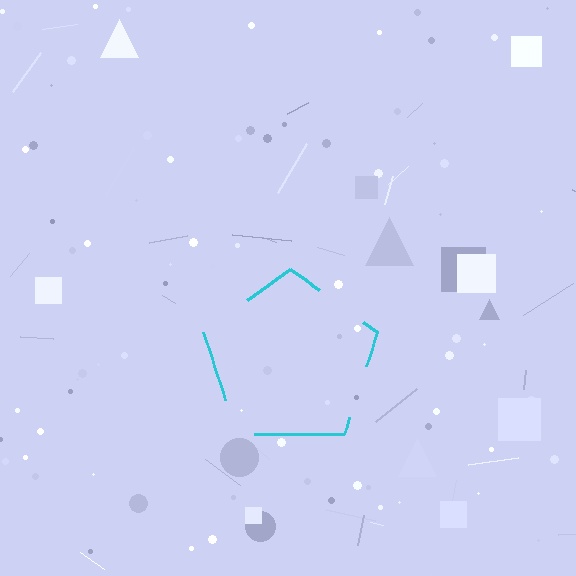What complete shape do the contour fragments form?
The contour fragments form a pentagon.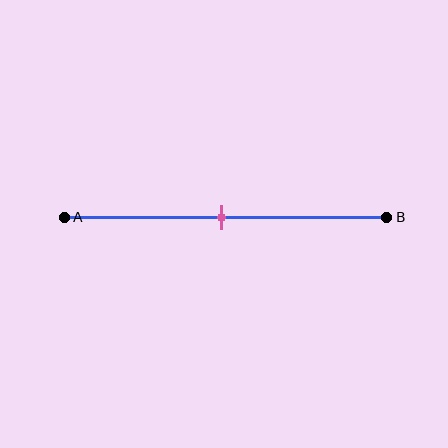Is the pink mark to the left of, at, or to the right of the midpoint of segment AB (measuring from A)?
The pink mark is approximately at the midpoint of segment AB.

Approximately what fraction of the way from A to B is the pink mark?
The pink mark is approximately 50% of the way from A to B.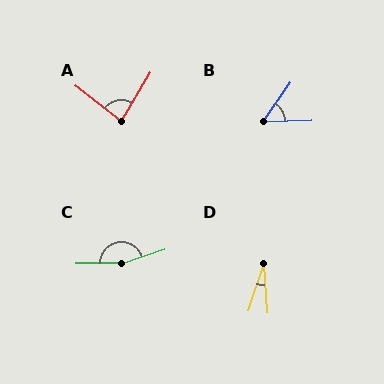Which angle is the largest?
C, at approximately 162 degrees.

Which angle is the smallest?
D, at approximately 22 degrees.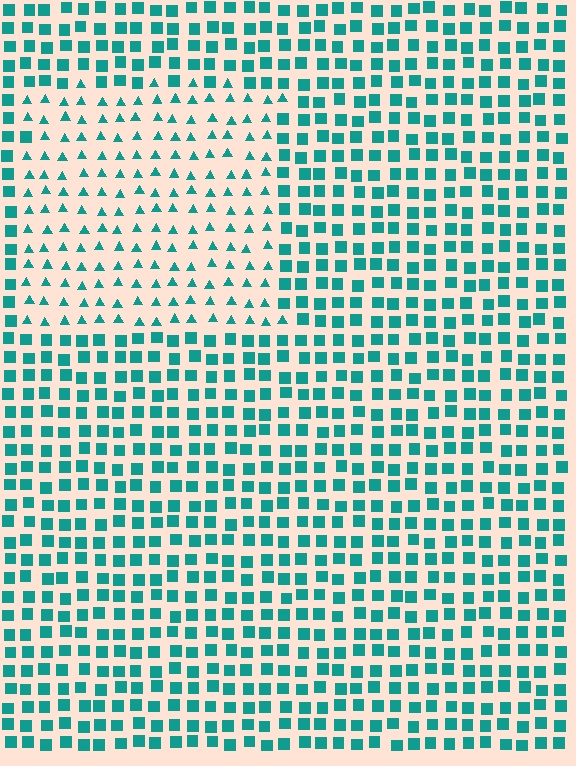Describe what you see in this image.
The image is filled with small teal elements arranged in a uniform grid. A rectangle-shaped region contains triangles, while the surrounding area contains squares. The boundary is defined purely by the change in element shape.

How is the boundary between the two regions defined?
The boundary is defined by a change in element shape: triangles inside vs. squares outside. All elements share the same color and spacing.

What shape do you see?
I see a rectangle.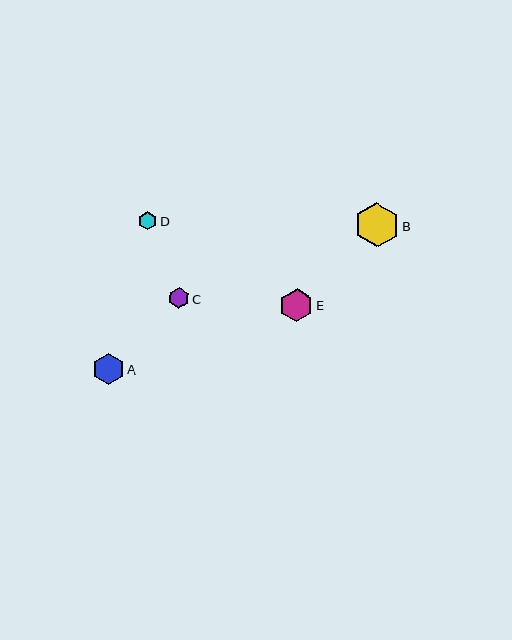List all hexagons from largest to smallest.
From largest to smallest: B, E, A, C, D.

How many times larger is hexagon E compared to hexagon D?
Hexagon E is approximately 1.8 times the size of hexagon D.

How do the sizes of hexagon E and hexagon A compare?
Hexagon E and hexagon A are approximately the same size.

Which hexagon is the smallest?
Hexagon D is the smallest with a size of approximately 18 pixels.